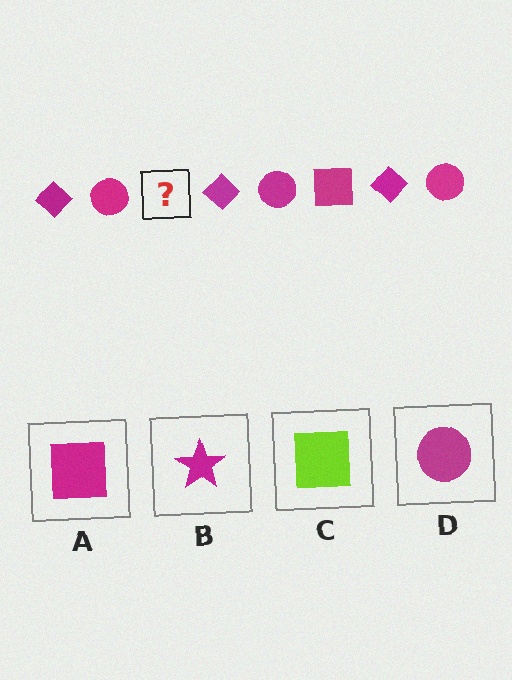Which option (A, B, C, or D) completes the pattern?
A.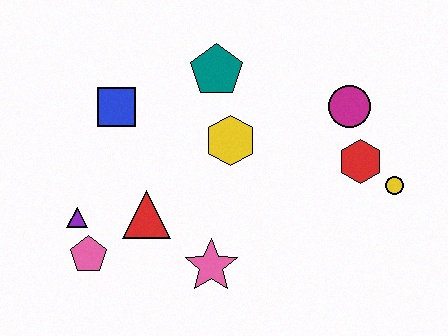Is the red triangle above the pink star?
Yes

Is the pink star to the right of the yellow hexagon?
No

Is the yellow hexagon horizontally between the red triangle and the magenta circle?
Yes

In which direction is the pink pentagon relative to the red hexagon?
The pink pentagon is to the left of the red hexagon.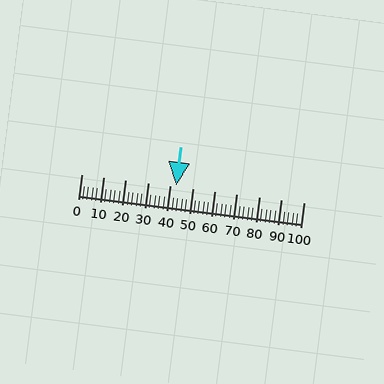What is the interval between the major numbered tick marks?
The major tick marks are spaced 10 units apart.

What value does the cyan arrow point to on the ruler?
The cyan arrow points to approximately 43.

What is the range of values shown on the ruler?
The ruler shows values from 0 to 100.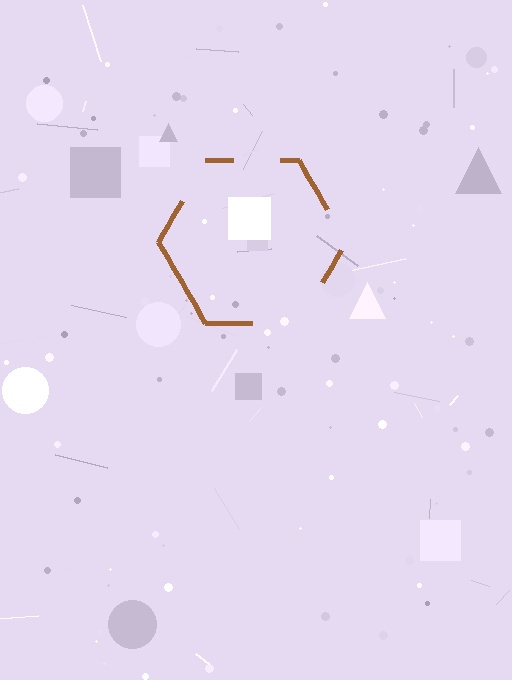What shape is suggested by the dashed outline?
The dashed outline suggests a hexagon.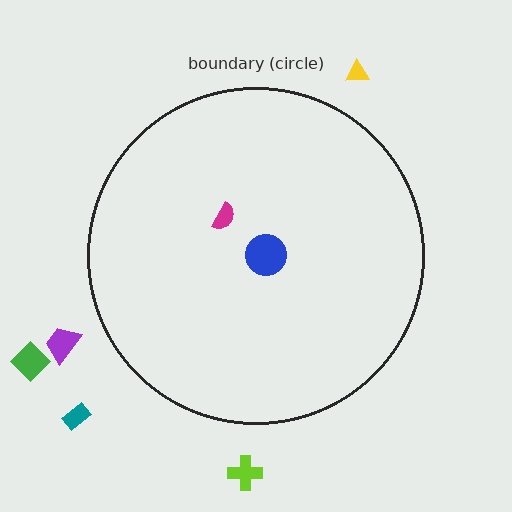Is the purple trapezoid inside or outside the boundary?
Outside.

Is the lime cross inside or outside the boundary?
Outside.